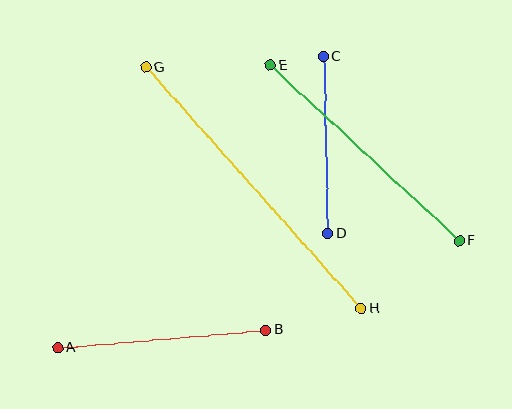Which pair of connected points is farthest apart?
Points G and H are farthest apart.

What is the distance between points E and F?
The distance is approximately 258 pixels.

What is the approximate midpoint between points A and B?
The midpoint is at approximately (162, 339) pixels.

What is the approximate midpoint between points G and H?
The midpoint is at approximately (253, 188) pixels.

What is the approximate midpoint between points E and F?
The midpoint is at approximately (365, 153) pixels.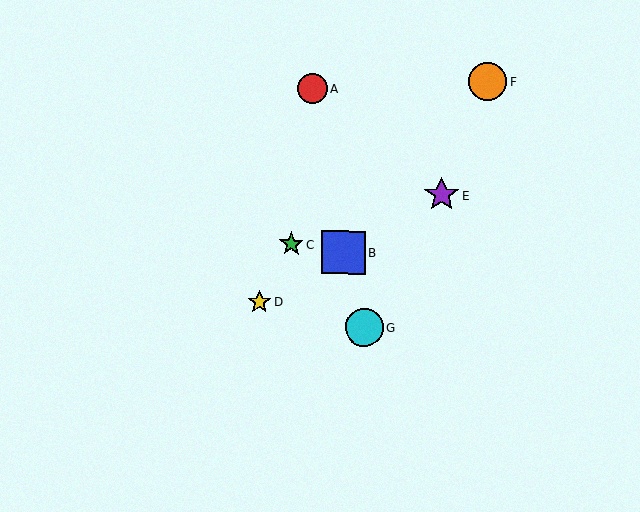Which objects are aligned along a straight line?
Objects B, D, E are aligned along a straight line.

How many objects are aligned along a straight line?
3 objects (B, D, E) are aligned along a straight line.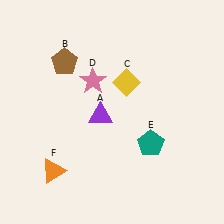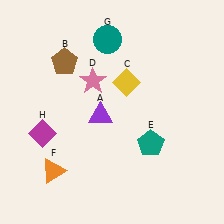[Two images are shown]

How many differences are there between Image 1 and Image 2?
There are 2 differences between the two images.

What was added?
A teal circle (G), a magenta diamond (H) were added in Image 2.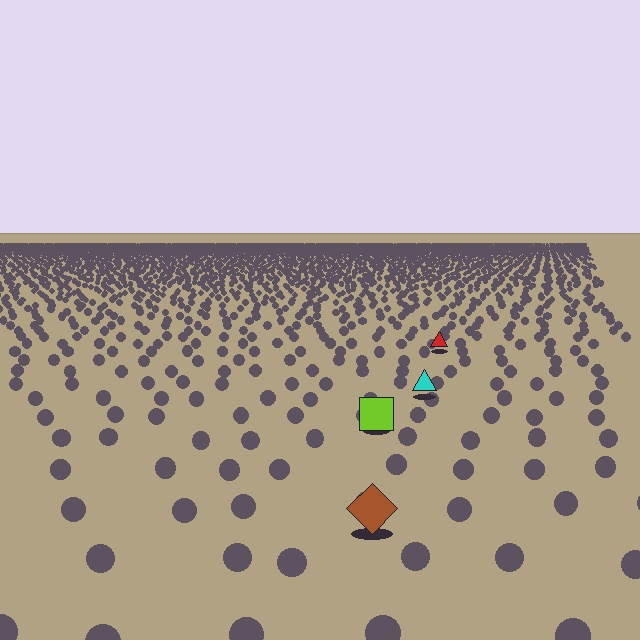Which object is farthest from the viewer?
The red triangle is farthest from the viewer. It appears smaller and the ground texture around it is denser.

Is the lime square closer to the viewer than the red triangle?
Yes. The lime square is closer — you can tell from the texture gradient: the ground texture is coarser near it.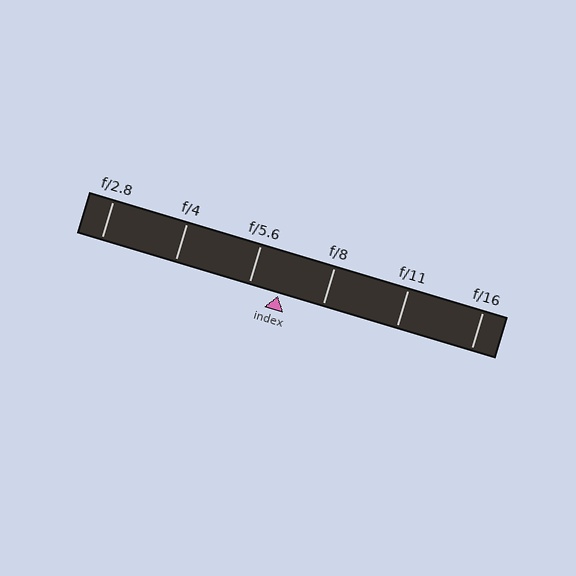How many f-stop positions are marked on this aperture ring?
There are 6 f-stop positions marked.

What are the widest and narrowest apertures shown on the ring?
The widest aperture shown is f/2.8 and the narrowest is f/16.